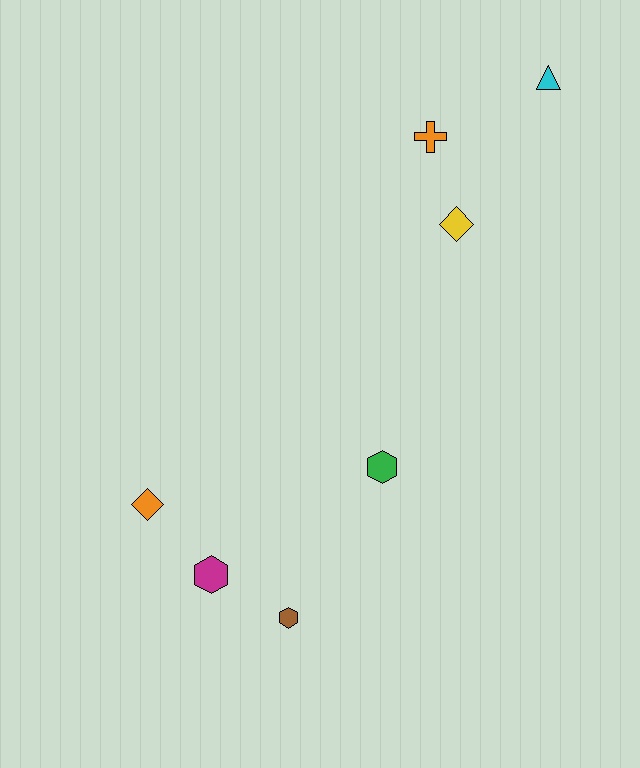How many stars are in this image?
There are no stars.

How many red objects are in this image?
There are no red objects.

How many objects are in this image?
There are 7 objects.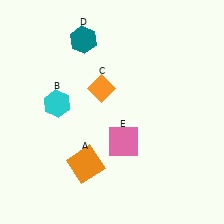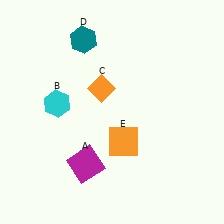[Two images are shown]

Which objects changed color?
A changed from orange to magenta. E changed from pink to orange.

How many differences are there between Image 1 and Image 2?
There are 2 differences between the two images.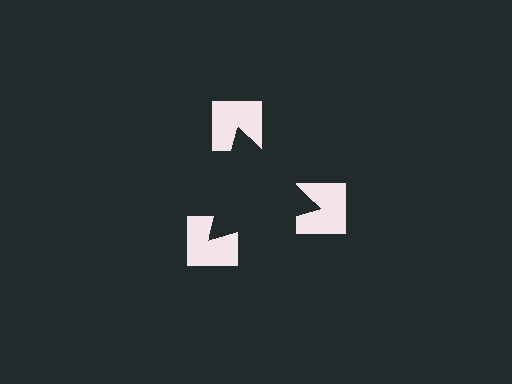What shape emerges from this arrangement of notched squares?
An illusory triangle — its edges are inferred from the aligned wedge cuts in the notched squares, not physically drawn.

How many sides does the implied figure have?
3 sides.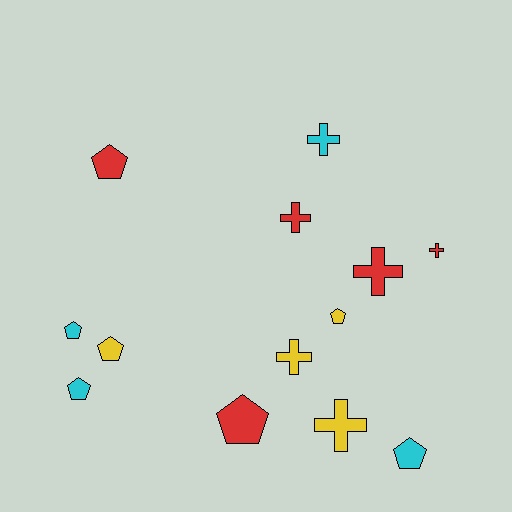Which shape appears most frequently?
Pentagon, with 7 objects.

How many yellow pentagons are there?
There are 2 yellow pentagons.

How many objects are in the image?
There are 13 objects.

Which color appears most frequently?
Red, with 5 objects.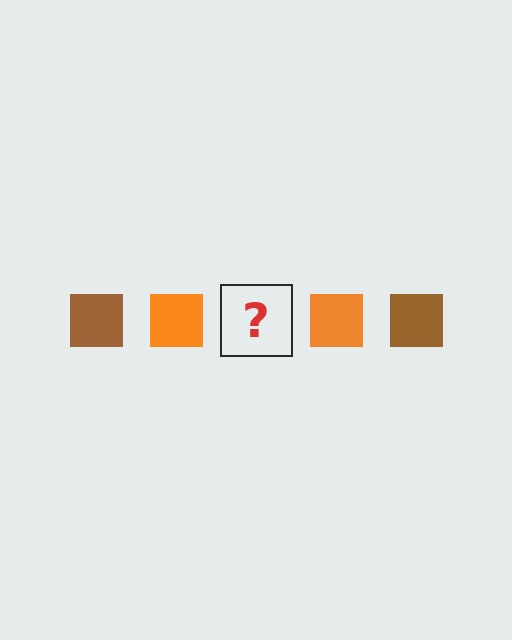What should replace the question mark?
The question mark should be replaced with a brown square.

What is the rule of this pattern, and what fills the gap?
The rule is that the pattern cycles through brown, orange squares. The gap should be filled with a brown square.